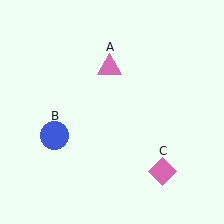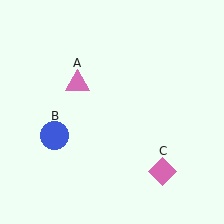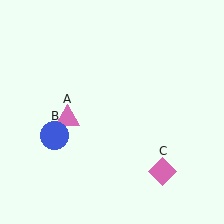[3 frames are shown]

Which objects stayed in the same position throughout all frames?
Blue circle (object B) and pink diamond (object C) remained stationary.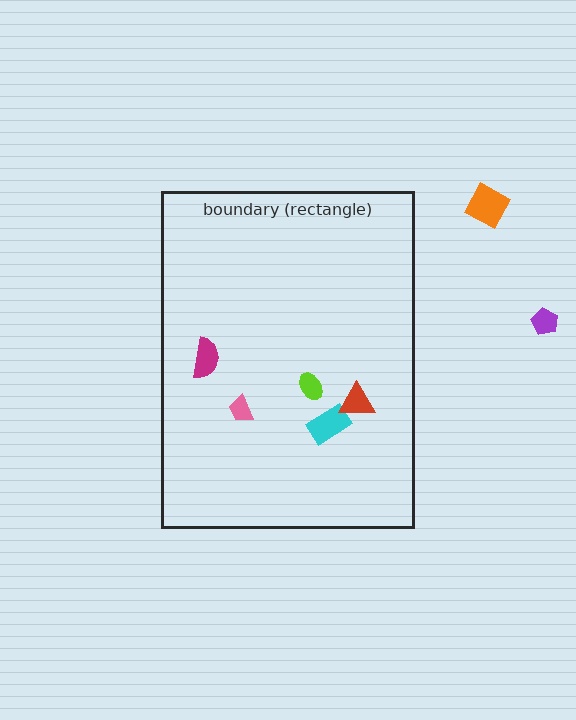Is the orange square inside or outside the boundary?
Outside.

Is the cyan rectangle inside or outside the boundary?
Inside.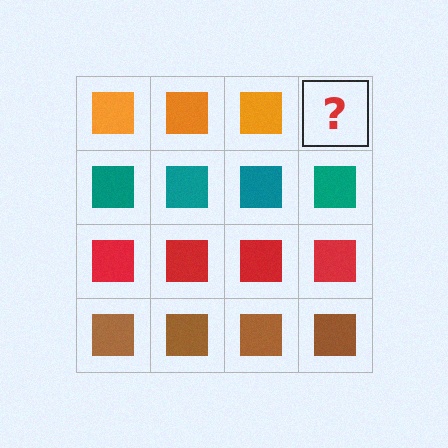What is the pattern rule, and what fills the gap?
The rule is that each row has a consistent color. The gap should be filled with an orange square.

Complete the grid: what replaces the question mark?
The question mark should be replaced with an orange square.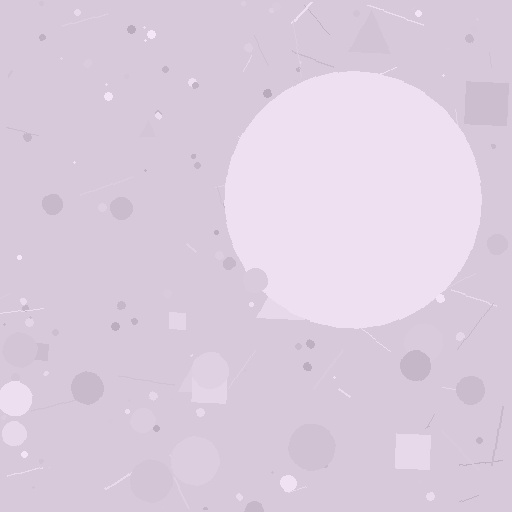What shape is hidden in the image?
A circle is hidden in the image.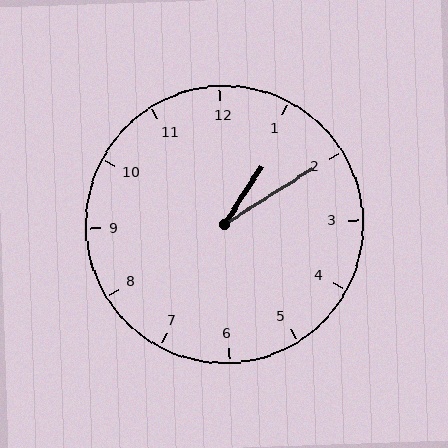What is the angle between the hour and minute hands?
Approximately 25 degrees.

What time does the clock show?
1:10.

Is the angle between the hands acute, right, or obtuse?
It is acute.